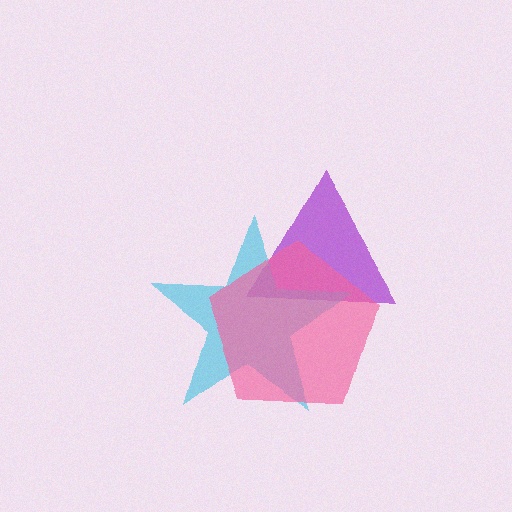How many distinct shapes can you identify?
There are 3 distinct shapes: a purple triangle, a cyan star, a pink pentagon.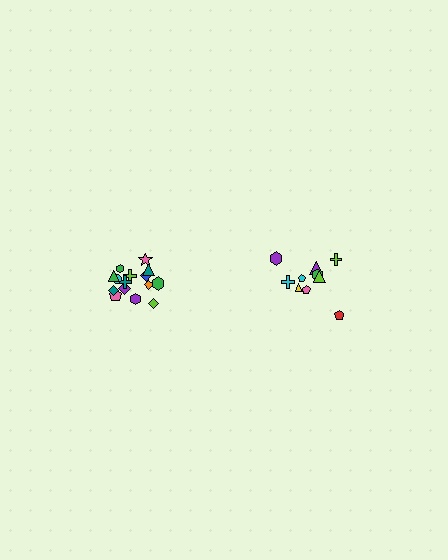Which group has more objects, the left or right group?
The left group.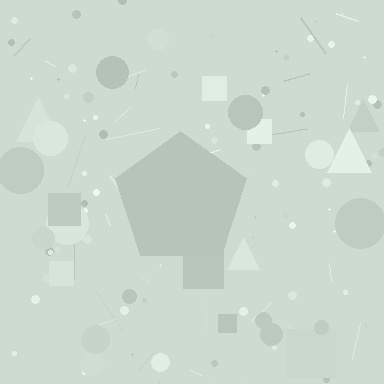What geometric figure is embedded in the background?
A pentagon is embedded in the background.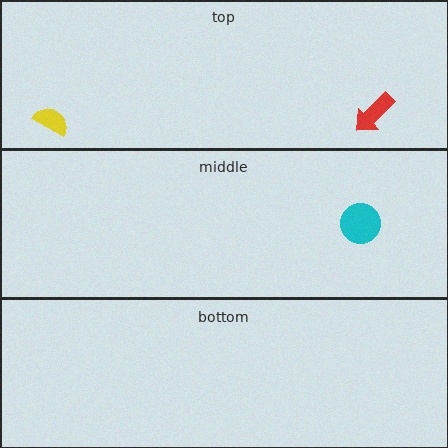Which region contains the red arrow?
The top region.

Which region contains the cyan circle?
The middle region.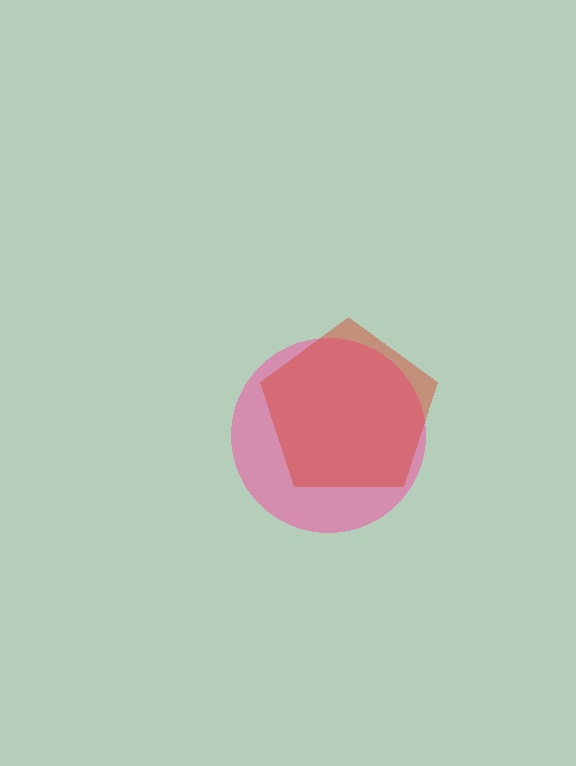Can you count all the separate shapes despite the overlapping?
Yes, there are 2 separate shapes.